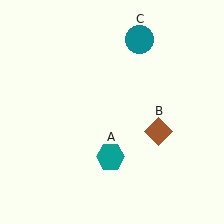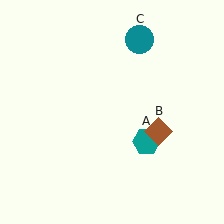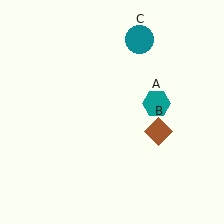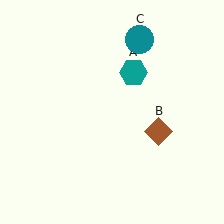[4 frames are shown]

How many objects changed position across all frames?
1 object changed position: teal hexagon (object A).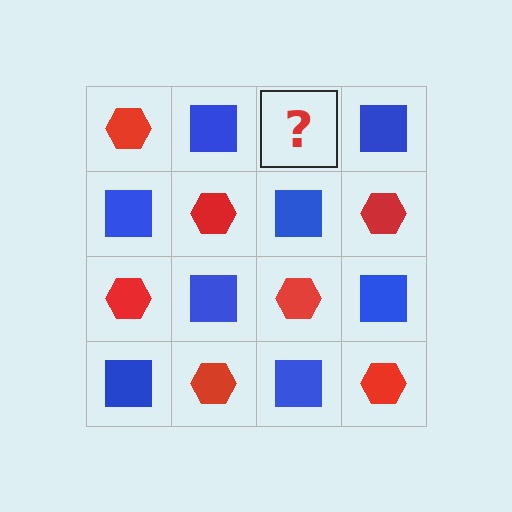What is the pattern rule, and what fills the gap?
The rule is that it alternates red hexagon and blue square in a checkerboard pattern. The gap should be filled with a red hexagon.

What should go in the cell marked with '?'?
The missing cell should contain a red hexagon.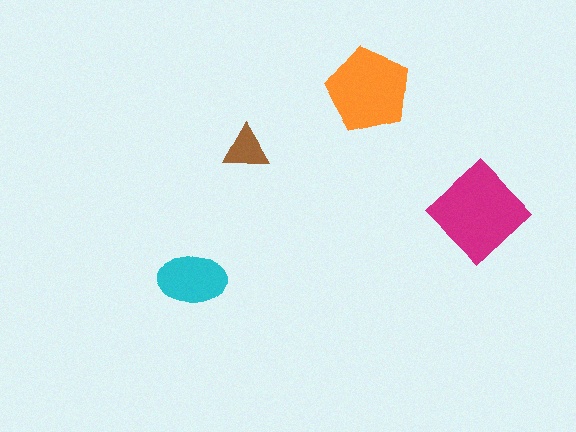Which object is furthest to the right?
The magenta diamond is rightmost.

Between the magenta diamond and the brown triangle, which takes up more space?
The magenta diamond.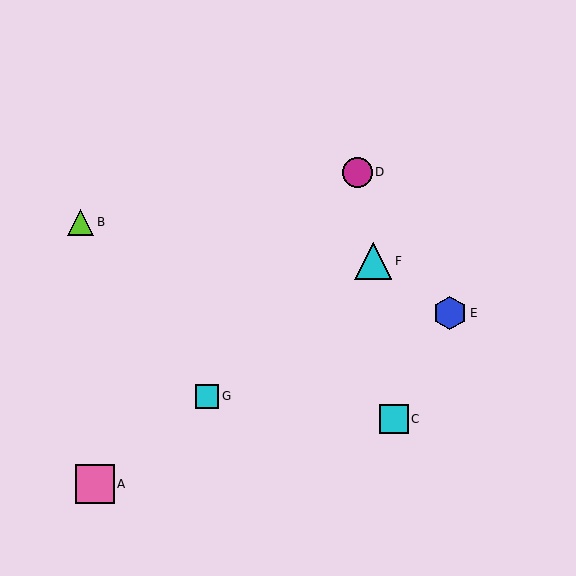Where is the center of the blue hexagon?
The center of the blue hexagon is at (450, 313).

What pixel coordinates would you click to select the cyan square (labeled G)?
Click at (207, 396) to select the cyan square G.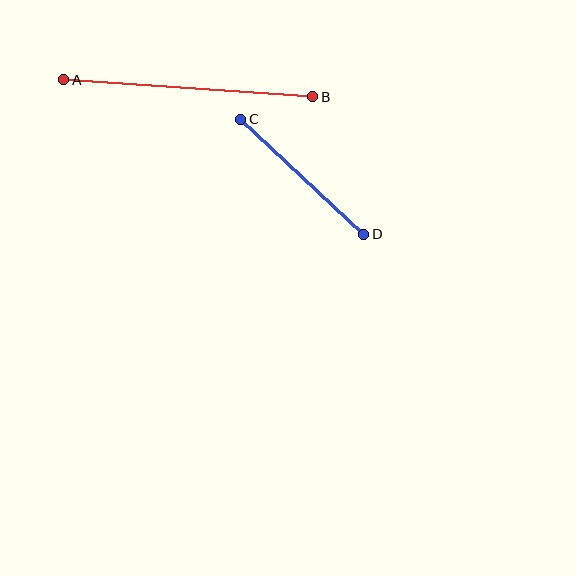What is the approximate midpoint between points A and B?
The midpoint is at approximately (188, 88) pixels.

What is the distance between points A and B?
The distance is approximately 250 pixels.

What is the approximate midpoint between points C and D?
The midpoint is at approximately (302, 177) pixels.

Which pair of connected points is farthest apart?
Points A and B are farthest apart.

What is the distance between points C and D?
The distance is approximately 168 pixels.